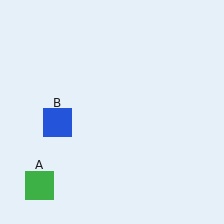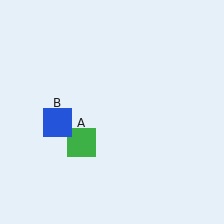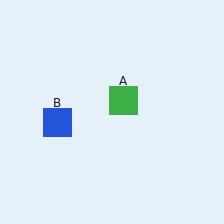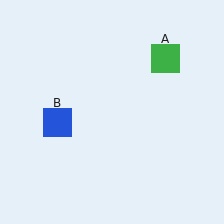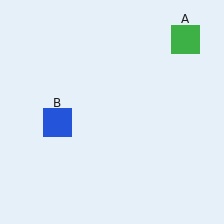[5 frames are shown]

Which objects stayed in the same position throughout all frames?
Blue square (object B) remained stationary.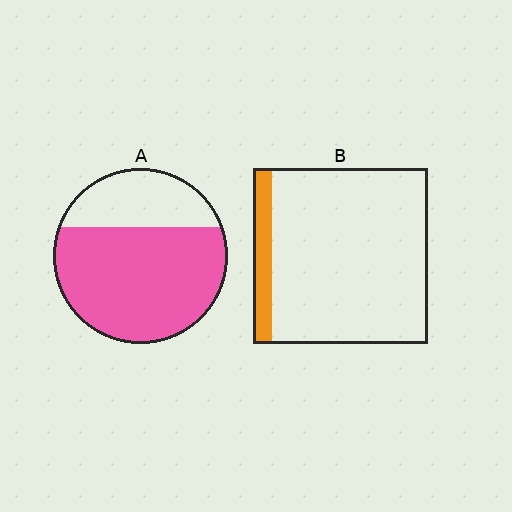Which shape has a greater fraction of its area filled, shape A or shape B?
Shape A.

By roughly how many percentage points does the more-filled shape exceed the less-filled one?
By roughly 60 percentage points (A over B).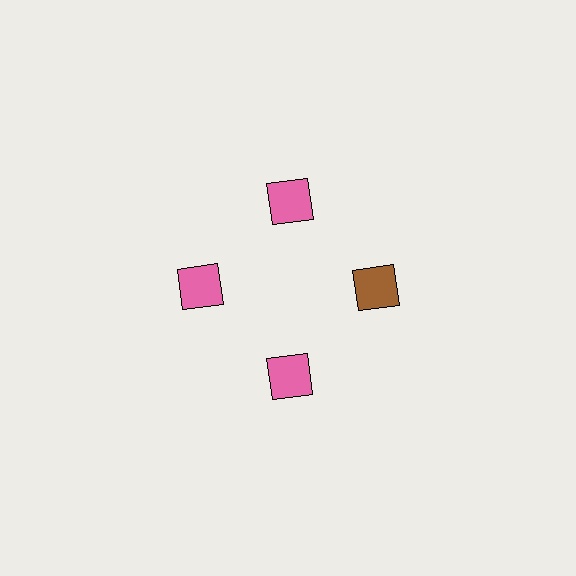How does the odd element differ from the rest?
It has a different color: brown instead of pink.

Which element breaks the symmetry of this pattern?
The brown square at roughly the 3 o'clock position breaks the symmetry. All other shapes are pink squares.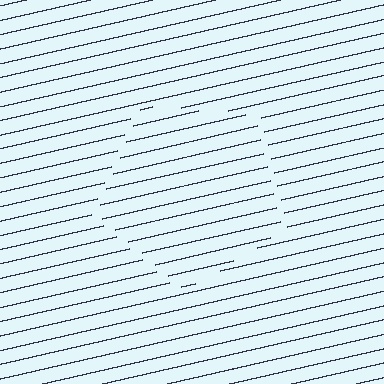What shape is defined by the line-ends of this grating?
An illusory pentagon. The interior of the shape contains the same grating, shifted by half a period — the contour is defined by the phase discontinuity where line-ends from the inner and outer gratings abut.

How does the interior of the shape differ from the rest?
The interior of the shape contains the same grating, shifted by half a period — the contour is defined by the phase discontinuity where line-ends from the inner and outer gratings abut.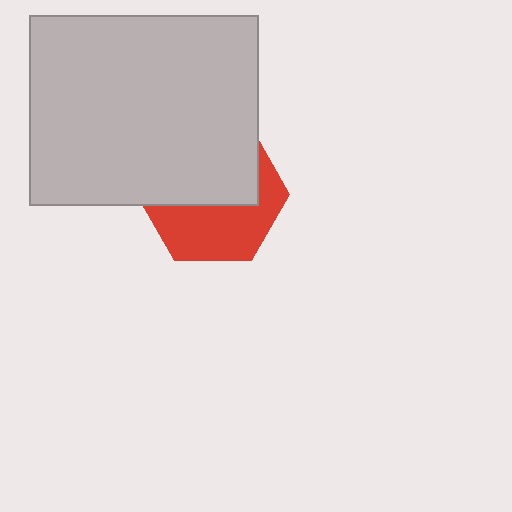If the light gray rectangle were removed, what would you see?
You would see the complete red hexagon.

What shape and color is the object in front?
The object in front is a light gray rectangle.